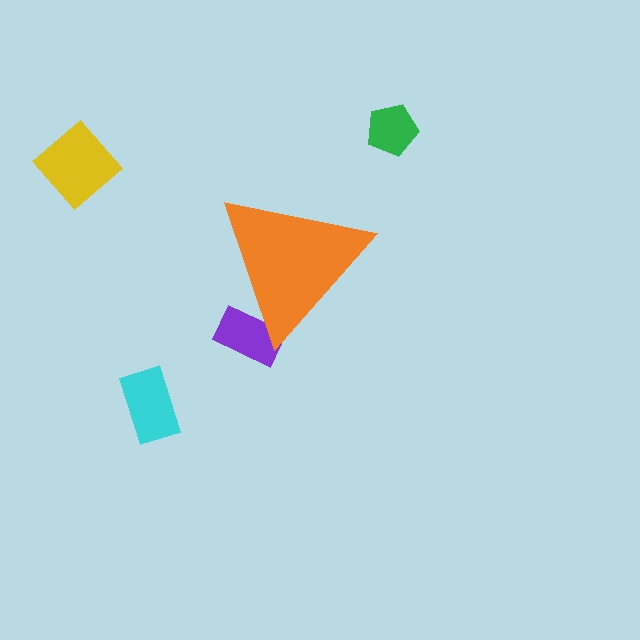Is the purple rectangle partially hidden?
Yes, the purple rectangle is partially hidden behind the orange triangle.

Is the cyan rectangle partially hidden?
No, the cyan rectangle is fully visible.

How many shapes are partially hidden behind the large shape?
1 shape is partially hidden.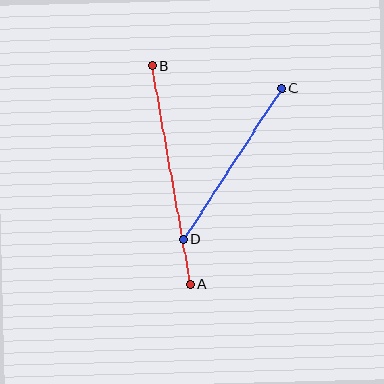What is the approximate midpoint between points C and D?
The midpoint is at approximately (233, 164) pixels.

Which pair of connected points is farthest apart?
Points A and B are farthest apart.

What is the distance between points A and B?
The distance is approximately 222 pixels.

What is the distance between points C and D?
The distance is approximately 180 pixels.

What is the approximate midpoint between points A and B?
The midpoint is at approximately (171, 175) pixels.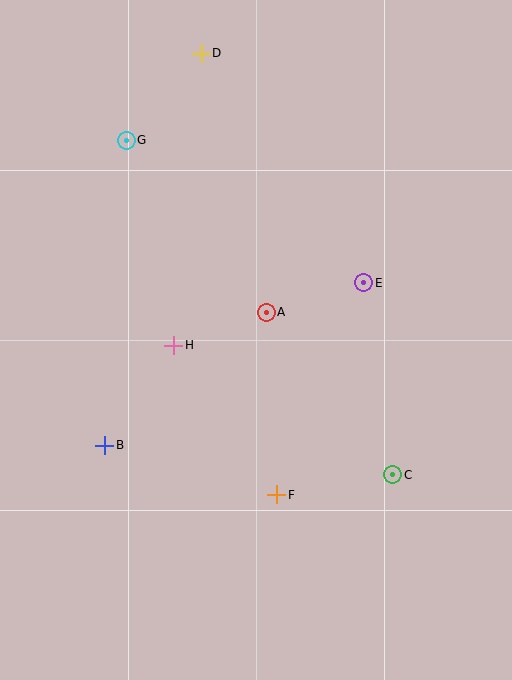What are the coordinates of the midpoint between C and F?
The midpoint between C and F is at (335, 485).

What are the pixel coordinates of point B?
Point B is at (105, 445).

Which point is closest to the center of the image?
Point A at (266, 312) is closest to the center.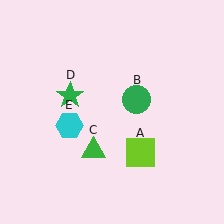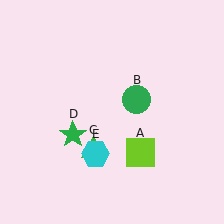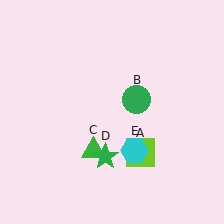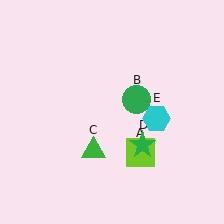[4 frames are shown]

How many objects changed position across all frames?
2 objects changed position: green star (object D), cyan hexagon (object E).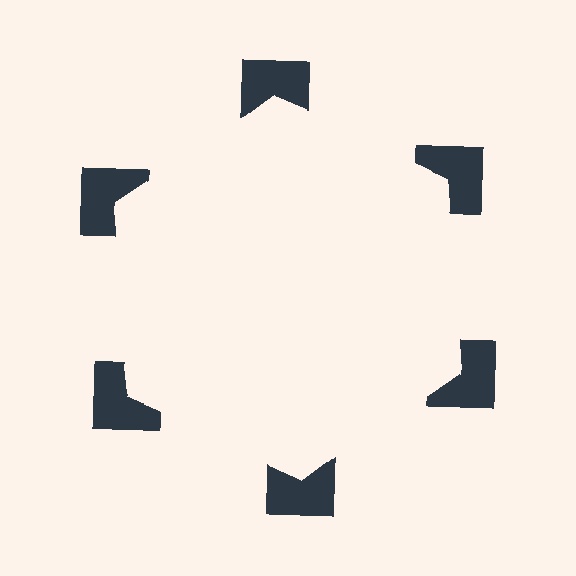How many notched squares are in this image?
There are 6 — one at each vertex of the illusory hexagon.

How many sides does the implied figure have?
6 sides.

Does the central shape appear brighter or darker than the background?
It typically appears slightly brighter than the background, even though no actual brightness change is drawn.